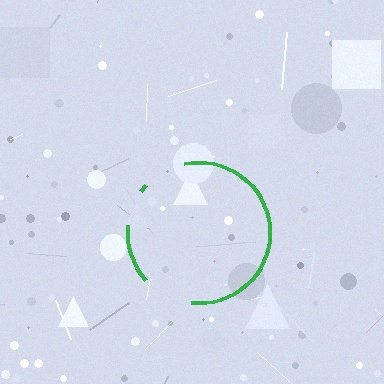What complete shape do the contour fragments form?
The contour fragments form a circle.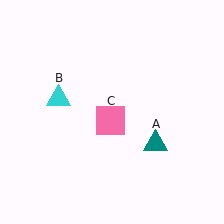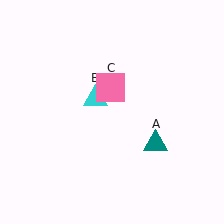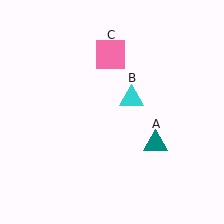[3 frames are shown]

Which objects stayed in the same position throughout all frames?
Teal triangle (object A) remained stationary.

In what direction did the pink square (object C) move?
The pink square (object C) moved up.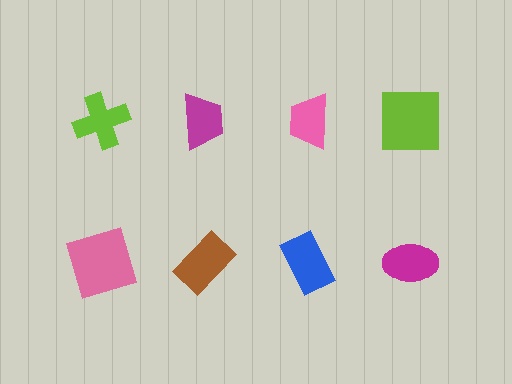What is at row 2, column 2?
A brown rectangle.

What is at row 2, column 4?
A magenta ellipse.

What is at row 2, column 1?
A pink square.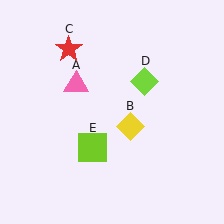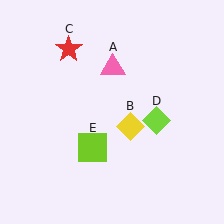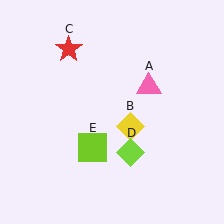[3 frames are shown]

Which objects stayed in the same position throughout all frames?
Yellow diamond (object B) and red star (object C) and lime square (object E) remained stationary.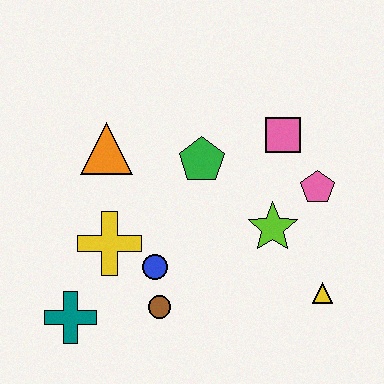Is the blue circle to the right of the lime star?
No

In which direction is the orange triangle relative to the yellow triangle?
The orange triangle is to the left of the yellow triangle.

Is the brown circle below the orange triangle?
Yes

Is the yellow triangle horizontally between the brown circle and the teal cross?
No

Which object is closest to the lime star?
The pink pentagon is closest to the lime star.